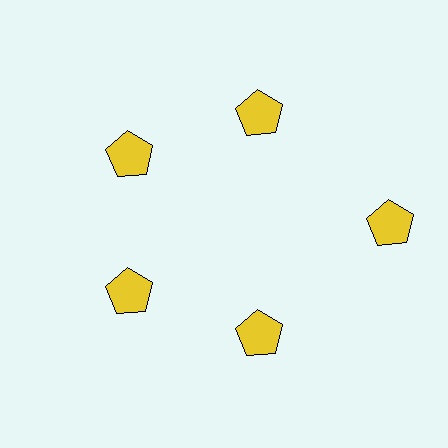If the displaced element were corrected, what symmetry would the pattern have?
It would have 5-fold rotational symmetry — the pattern would map onto itself every 72 degrees.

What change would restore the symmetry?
The symmetry would be restored by moving it inward, back onto the ring so that all 5 pentagons sit at equal angles and equal distance from the center.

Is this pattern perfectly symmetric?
No. The 5 yellow pentagons are arranged in a ring, but one element near the 3 o'clock position is pushed outward from the center, breaking the 5-fold rotational symmetry.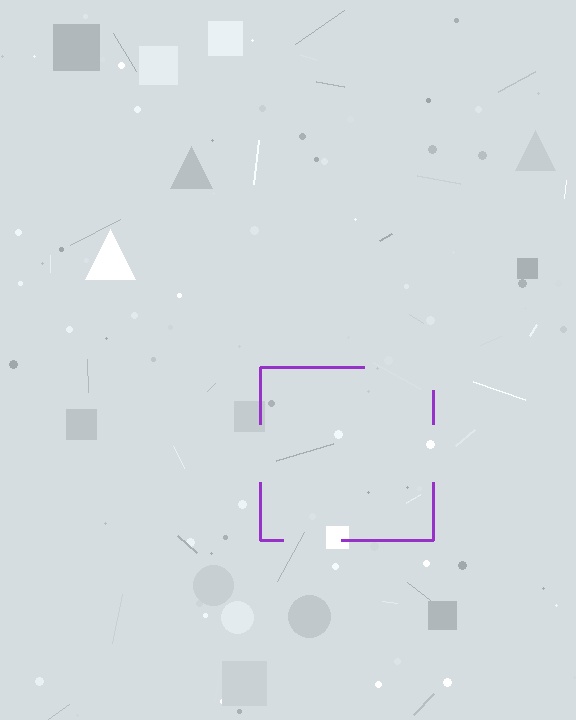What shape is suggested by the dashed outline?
The dashed outline suggests a square.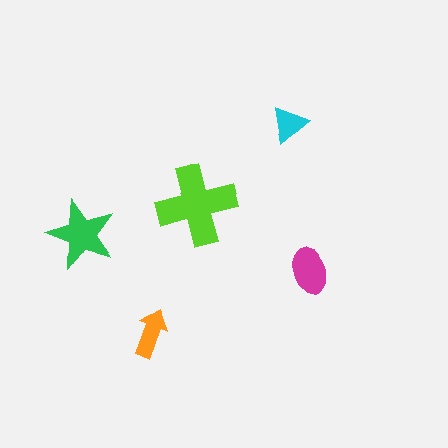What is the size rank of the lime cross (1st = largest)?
1st.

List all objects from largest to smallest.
The lime cross, the green star, the magenta ellipse, the orange arrow, the cyan triangle.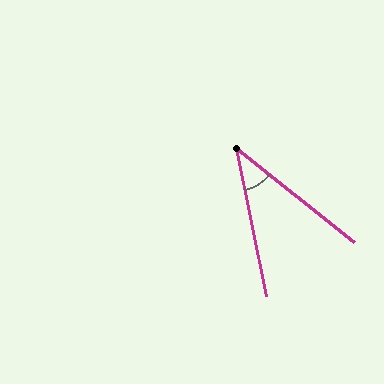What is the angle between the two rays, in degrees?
Approximately 40 degrees.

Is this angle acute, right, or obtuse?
It is acute.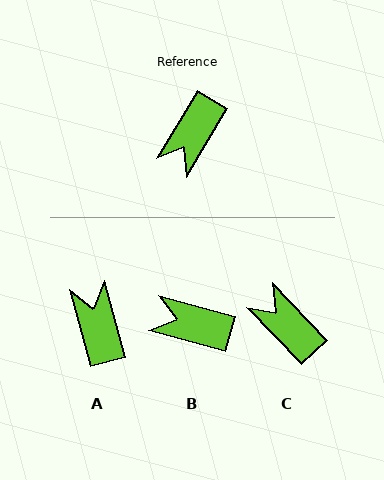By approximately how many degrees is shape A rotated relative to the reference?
Approximately 134 degrees clockwise.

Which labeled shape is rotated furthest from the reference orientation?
A, about 134 degrees away.